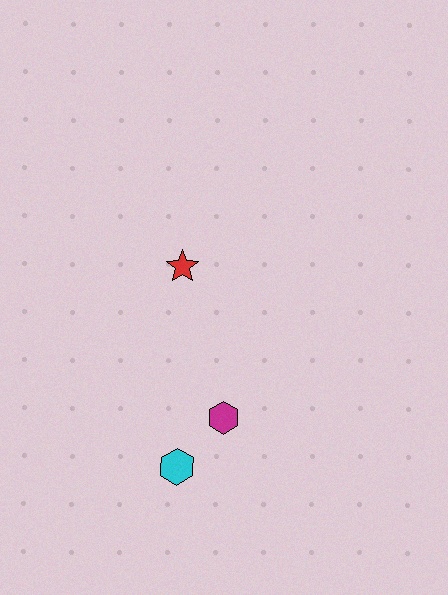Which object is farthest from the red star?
The cyan hexagon is farthest from the red star.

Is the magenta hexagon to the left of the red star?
No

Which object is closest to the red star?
The magenta hexagon is closest to the red star.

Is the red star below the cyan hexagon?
No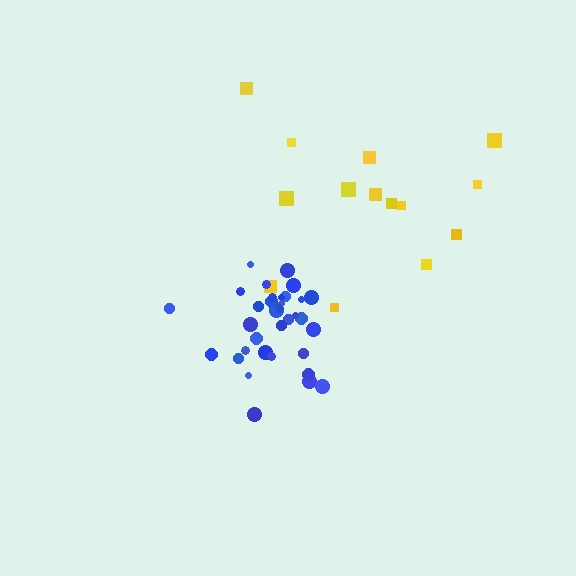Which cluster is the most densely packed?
Blue.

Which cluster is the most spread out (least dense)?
Yellow.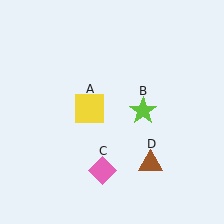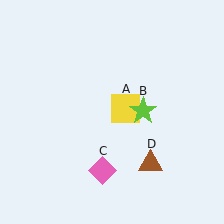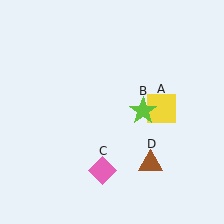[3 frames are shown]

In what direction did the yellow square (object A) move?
The yellow square (object A) moved right.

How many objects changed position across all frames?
1 object changed position: yellow square (object A).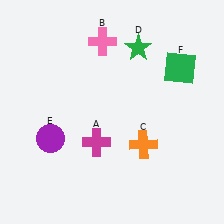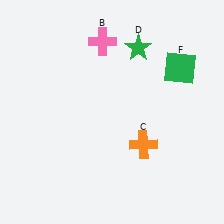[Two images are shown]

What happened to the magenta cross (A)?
The magenta cross (A) was removed in Image 2. It was in the bottom-left area of Image 1.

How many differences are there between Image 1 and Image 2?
There are 2 differences between the two images.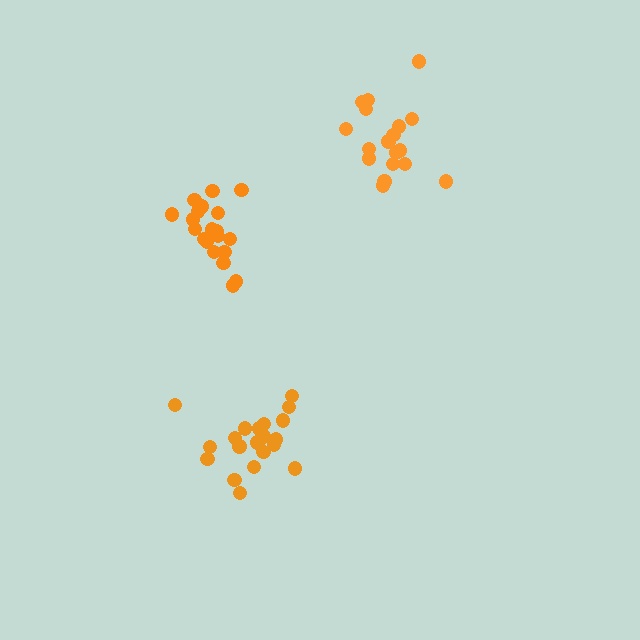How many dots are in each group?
Group 1: 20 dots, Group 2: 20 dots, Group 3: 18 dots (58 total).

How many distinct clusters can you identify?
There are 3 distinct clusters.